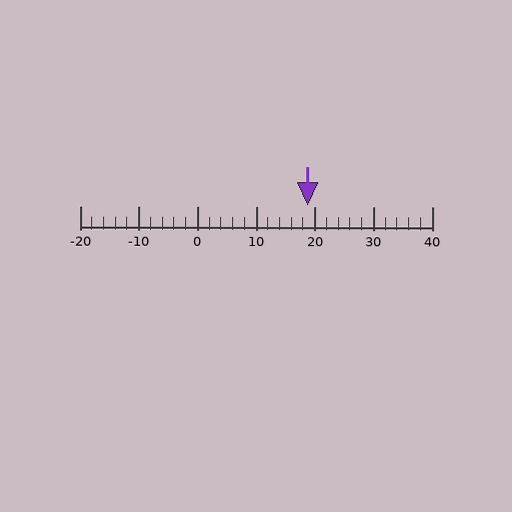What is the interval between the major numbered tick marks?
The major tick marks are spaced 10 units apart.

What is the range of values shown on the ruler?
The ruler shows values from -20 to 40.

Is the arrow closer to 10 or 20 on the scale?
The arrow is closer to 20.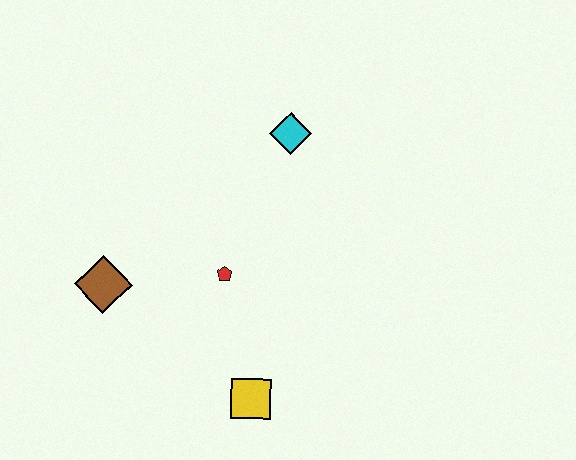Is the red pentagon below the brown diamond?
No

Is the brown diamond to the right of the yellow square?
No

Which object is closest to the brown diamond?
The red pentagon is closest to the brown diamond.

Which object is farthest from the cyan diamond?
The yellow square is farthest from the cyan diamond.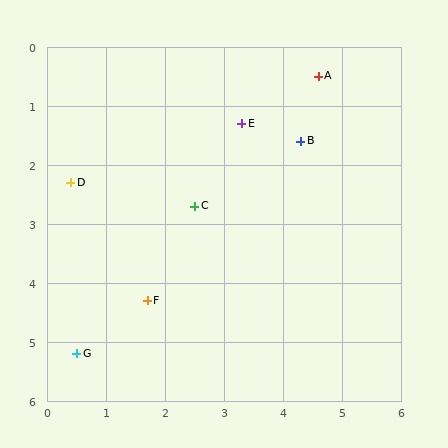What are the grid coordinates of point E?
Point E is at approximately (3.3, 1.3).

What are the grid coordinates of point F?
Point F is at approximately (1.7, 4.3).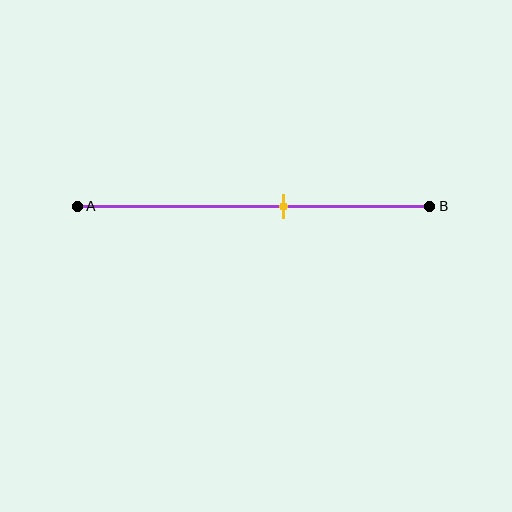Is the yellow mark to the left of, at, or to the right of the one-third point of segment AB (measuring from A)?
The yellow mark is to the right of the one-third point of segment AB.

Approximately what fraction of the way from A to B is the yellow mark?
The yellow mark is approximately 60% of the way from A to B.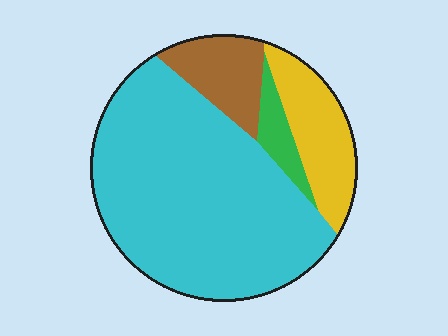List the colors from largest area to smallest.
From largest to smallest: cyan, yellow, brown, green.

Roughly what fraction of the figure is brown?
Brown covers 12% of the figure.